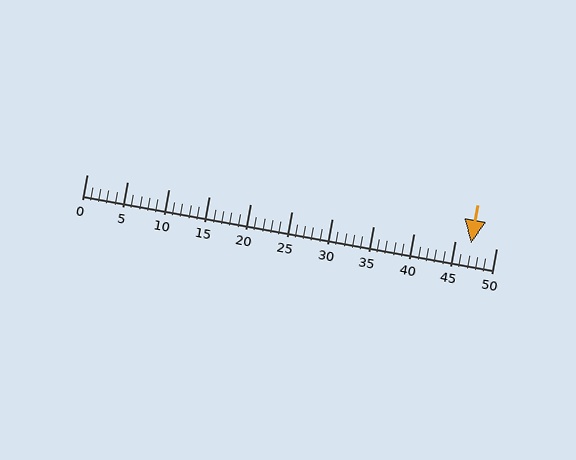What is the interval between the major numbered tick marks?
The major tick marks are spaced 5 units apart.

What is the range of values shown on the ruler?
The ruler shows values from 0 to 50.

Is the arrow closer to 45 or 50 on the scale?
The arrow is closer to 45.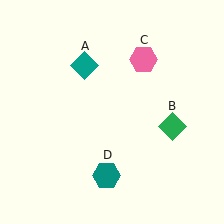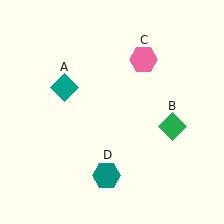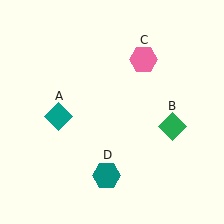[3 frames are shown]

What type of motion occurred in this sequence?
The teal diamond (object A) rotated counterclockwise around the center of the scene.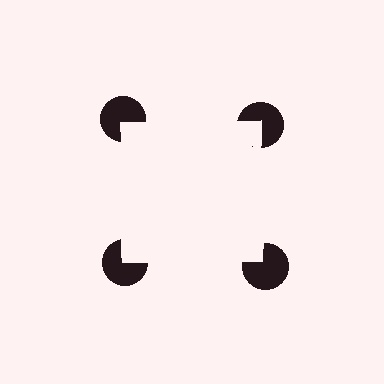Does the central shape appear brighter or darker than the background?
It typically appears slightly brighter than the background, even though no actual brightness change is drawn.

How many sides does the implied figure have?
4 sides.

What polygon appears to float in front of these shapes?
An illusory square — its edges are inferred from the aligned wedge cuts in the pac-man discs, not physically drawn.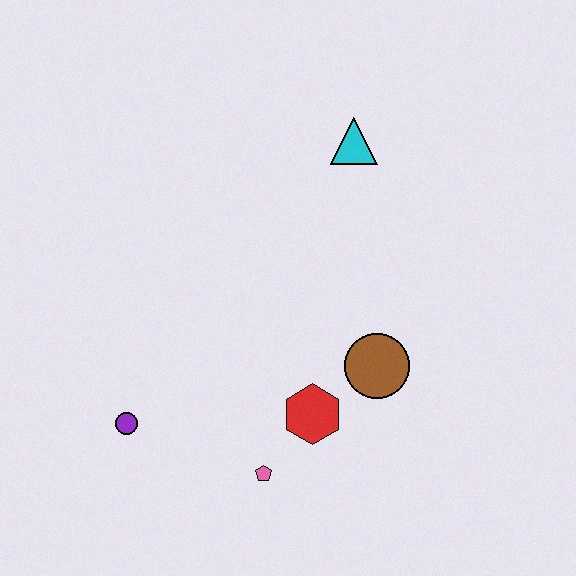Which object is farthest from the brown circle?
The purple circle is farthest from the brown circle.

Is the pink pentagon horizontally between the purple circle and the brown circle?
Yes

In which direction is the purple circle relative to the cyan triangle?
The purple circle is below the cyan triangle.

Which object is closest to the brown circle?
The red hexagon is closest to the brown circle.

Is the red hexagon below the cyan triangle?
Yes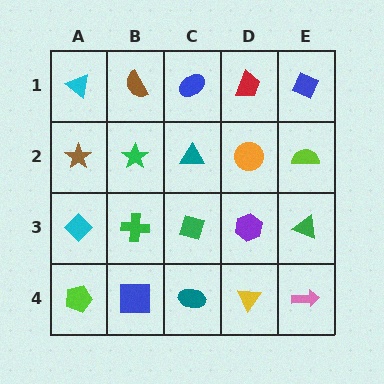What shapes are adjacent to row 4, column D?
A purple hexagon (row 3, column D), a teal ellipse (row 4, column C), a pink arrow (row 4, column E).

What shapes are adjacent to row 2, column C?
A blue ellipse (row 1, column C), a green diamond (row 3, column C), a green star (row 2, column B), an orange circle (row 2, column D).